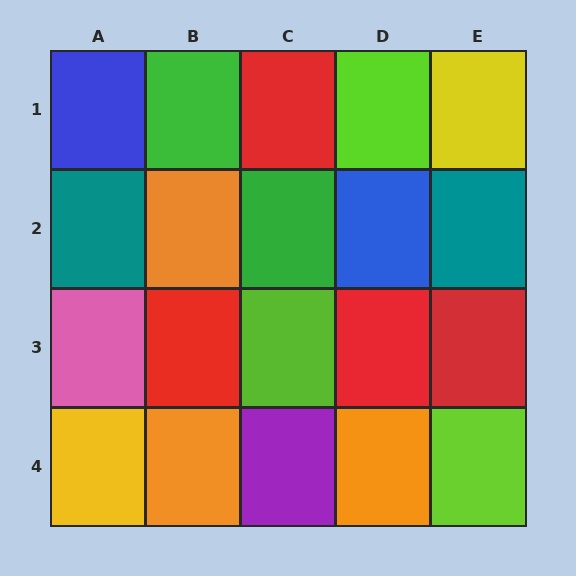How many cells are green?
2 cells are green.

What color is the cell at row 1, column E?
Yellow.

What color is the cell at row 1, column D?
Lime.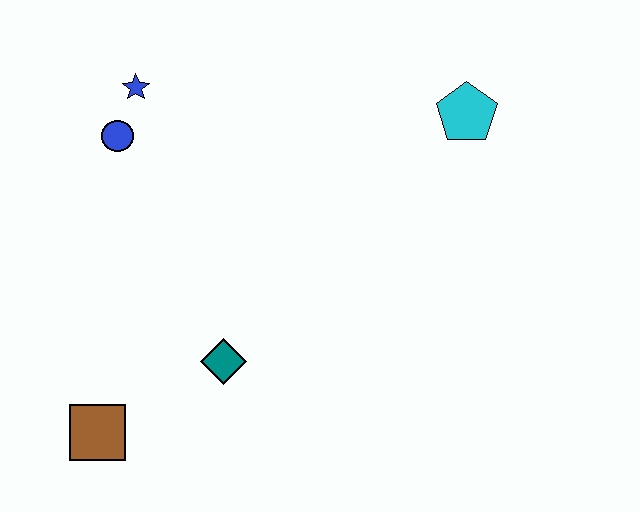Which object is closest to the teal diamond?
The brown square is closest to the teal diamond.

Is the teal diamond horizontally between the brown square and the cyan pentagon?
Yes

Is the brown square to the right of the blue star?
No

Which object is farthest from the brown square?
The cyan pentagon is farthest from the brown square.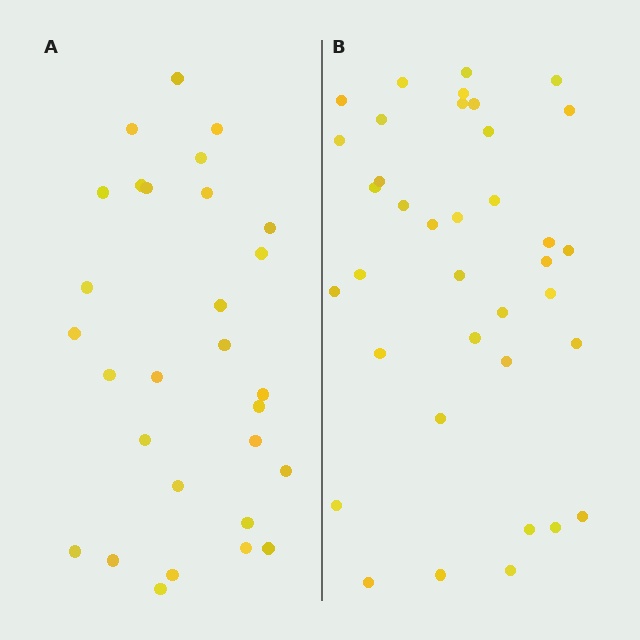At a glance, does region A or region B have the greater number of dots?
Region B (the right region) has more dots.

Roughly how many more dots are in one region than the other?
Region B has roughly 8 or so more dots than region A.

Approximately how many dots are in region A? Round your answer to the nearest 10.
About 30 dots. (The exact count is 29, which rounds to 30.)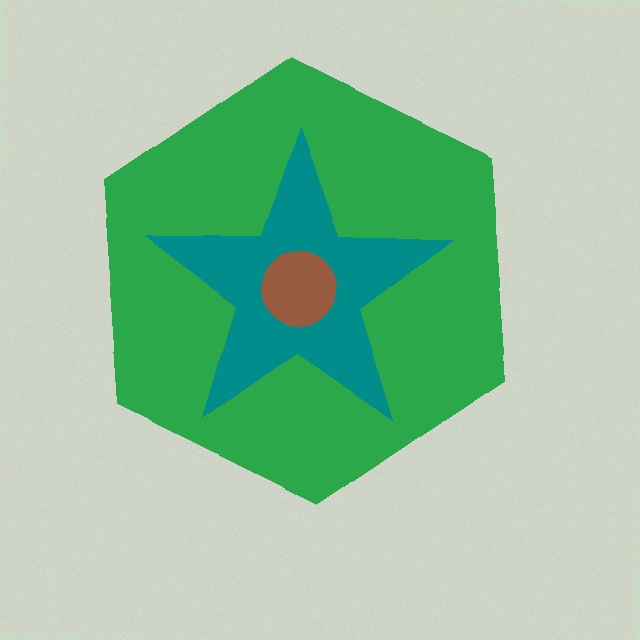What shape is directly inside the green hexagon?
The teal star.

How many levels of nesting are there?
3.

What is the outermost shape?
The green hexagon.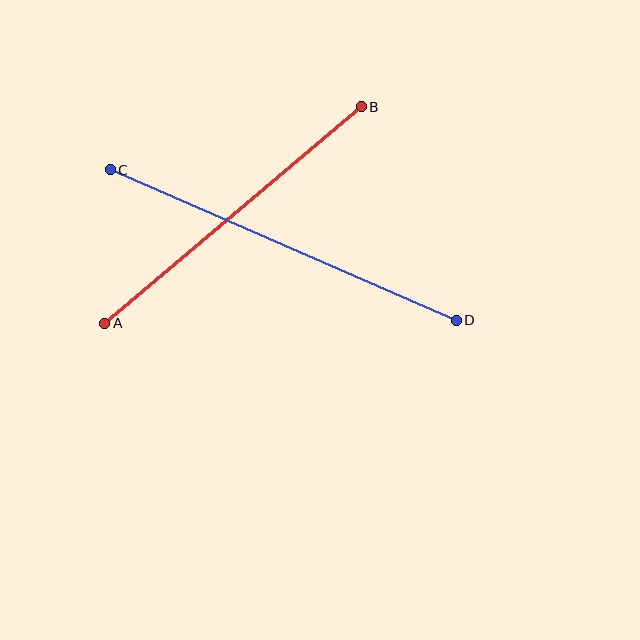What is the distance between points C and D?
The distance is approximately 377 pixels.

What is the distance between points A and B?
The distance is approximately 336 pixels.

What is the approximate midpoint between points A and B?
The midpoint is at approximately (233, 215) pixels.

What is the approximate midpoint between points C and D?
The midpoint is at approximately (283, 245) pixels.